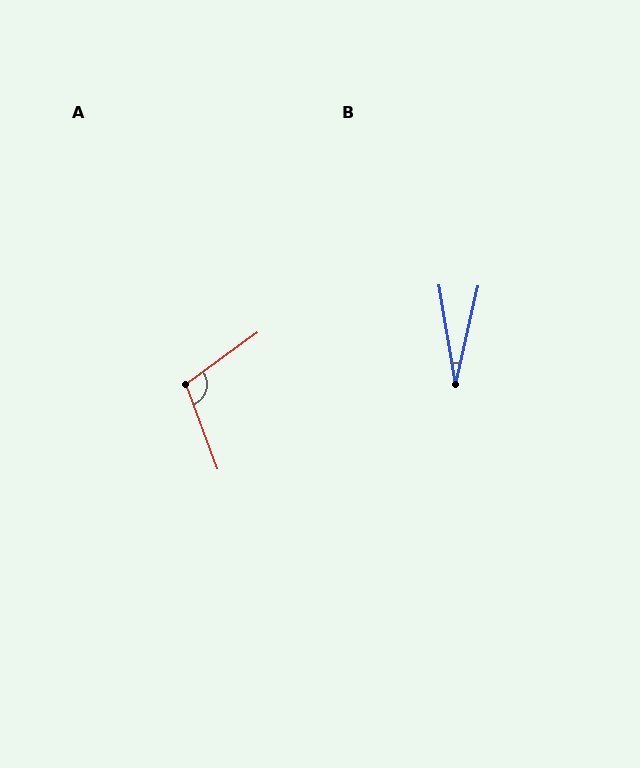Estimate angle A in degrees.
Approximately 106 degrees.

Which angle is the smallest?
B, at approximately 22 degrees.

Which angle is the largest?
A, at approximately 106 degrees.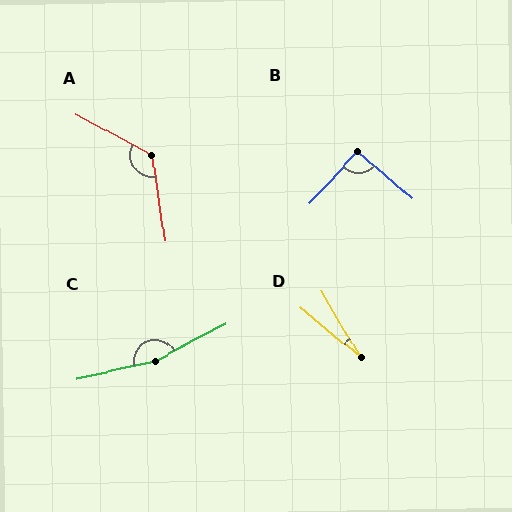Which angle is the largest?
C, at approximately 165 degrees.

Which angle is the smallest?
D, at approximately 21 degrees.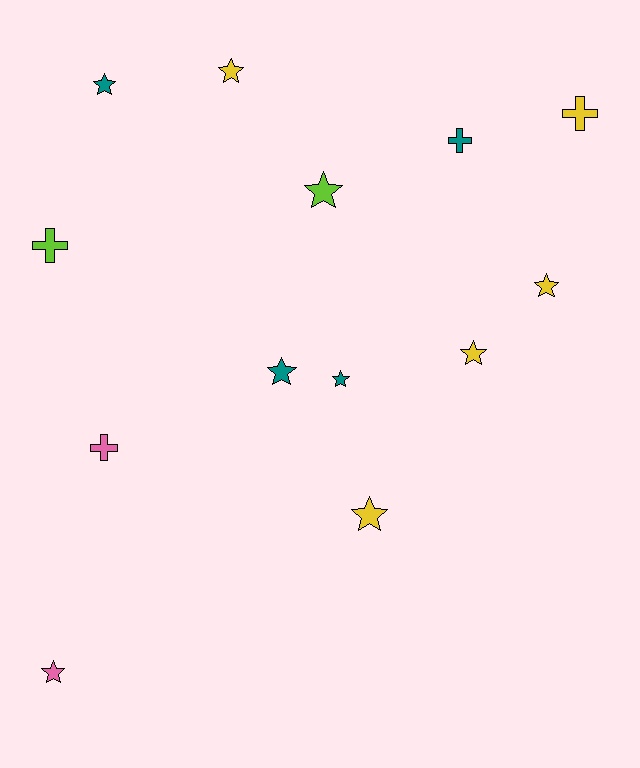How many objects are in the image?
There are 13 objects.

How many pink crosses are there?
There is 1 pink cross.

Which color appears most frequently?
Yellow, with 5 objects.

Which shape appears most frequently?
Star, with 9 objects.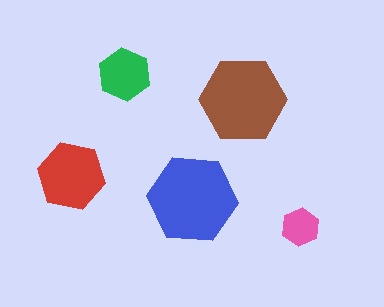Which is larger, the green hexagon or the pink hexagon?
The green one.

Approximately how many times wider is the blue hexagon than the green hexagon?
About 1.5 times wider.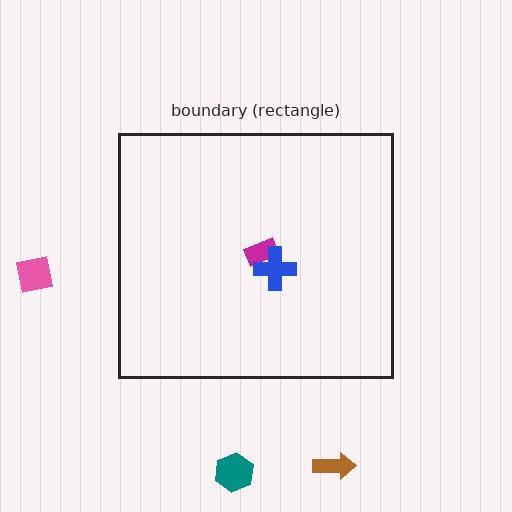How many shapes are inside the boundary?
2 inside, 3 outside.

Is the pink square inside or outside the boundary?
Outside.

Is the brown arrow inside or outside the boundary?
Outside.